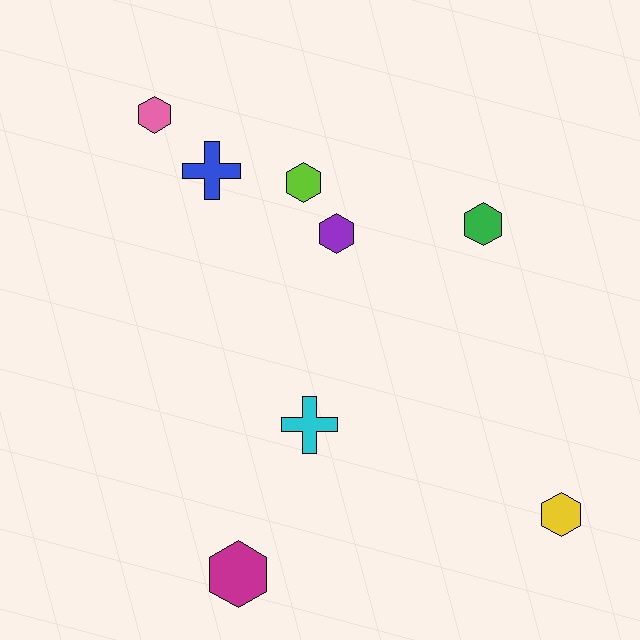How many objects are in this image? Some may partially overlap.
There are 8 objects.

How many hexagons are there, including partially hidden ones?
There are 6 hexagons.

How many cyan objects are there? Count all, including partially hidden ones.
There is 1 cyan object.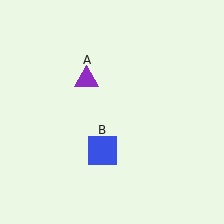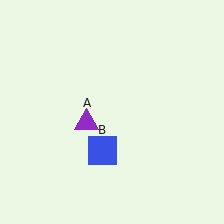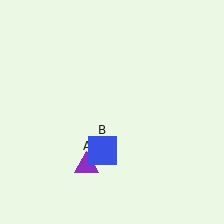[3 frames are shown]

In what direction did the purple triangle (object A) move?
The purple triangle (object A) moved down.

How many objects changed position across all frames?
1 object changed position: purple triangle (object A).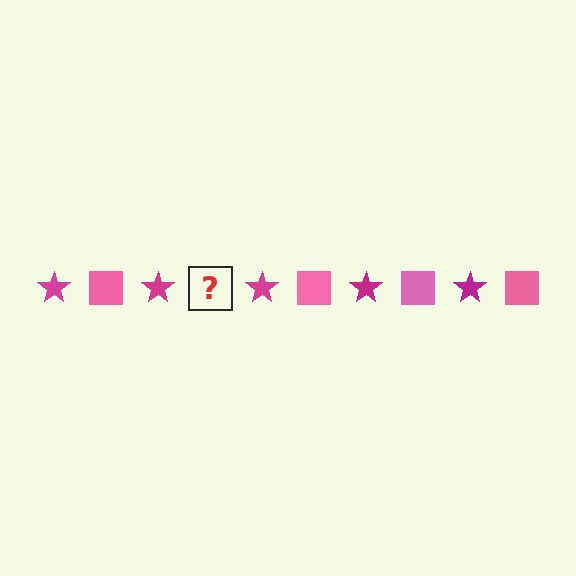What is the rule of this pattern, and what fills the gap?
The rule is that the pattern alternates between magenta star and pink square. The gap should be filled with a pink square.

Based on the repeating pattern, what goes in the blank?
The blank should be a pink square.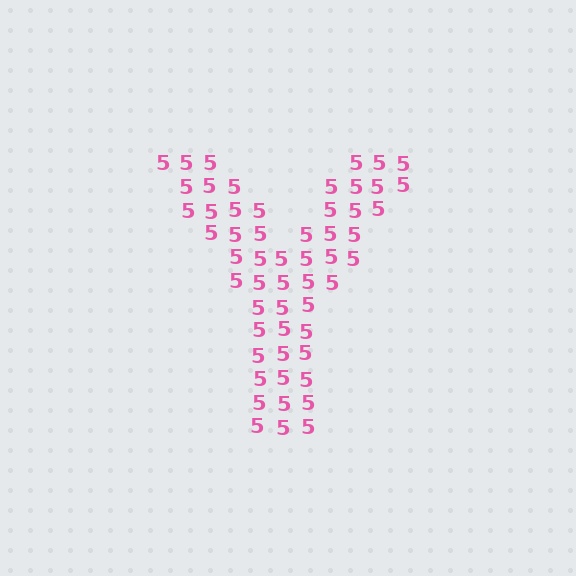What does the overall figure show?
The overall figure shows the letter Y.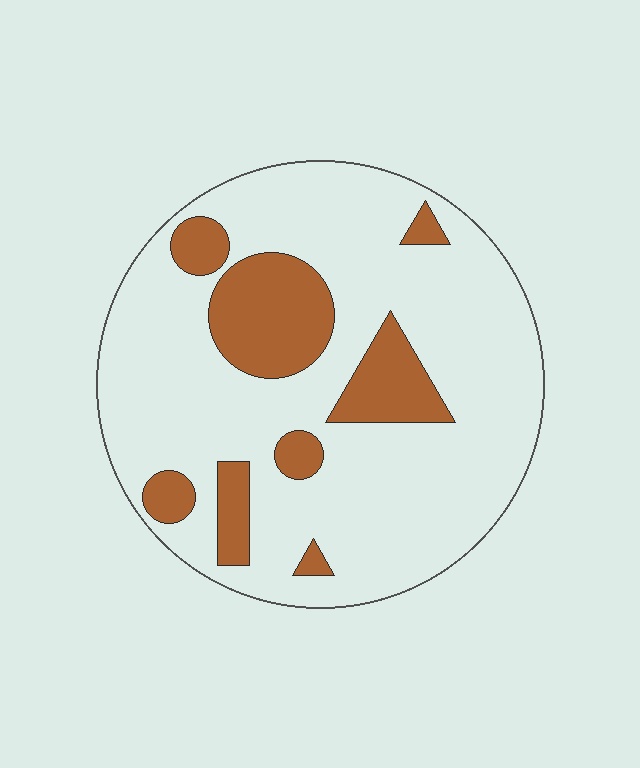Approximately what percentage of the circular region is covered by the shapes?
Approximately 20%.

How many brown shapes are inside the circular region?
8.